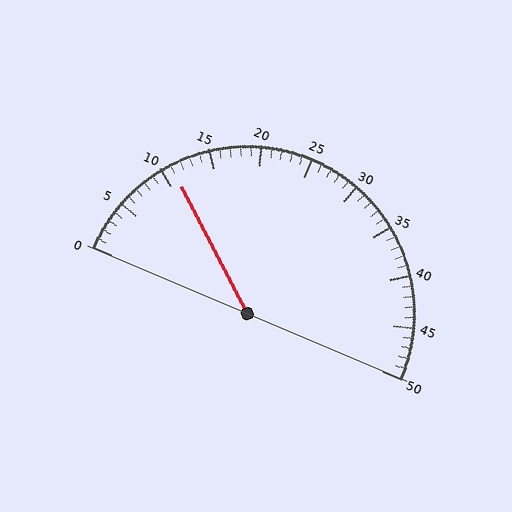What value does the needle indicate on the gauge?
The needle indicates approximately 11.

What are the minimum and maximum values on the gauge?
The gauge ranges from 0 to 50.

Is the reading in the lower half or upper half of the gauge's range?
The reading is in the lower half of the range (0 to 50).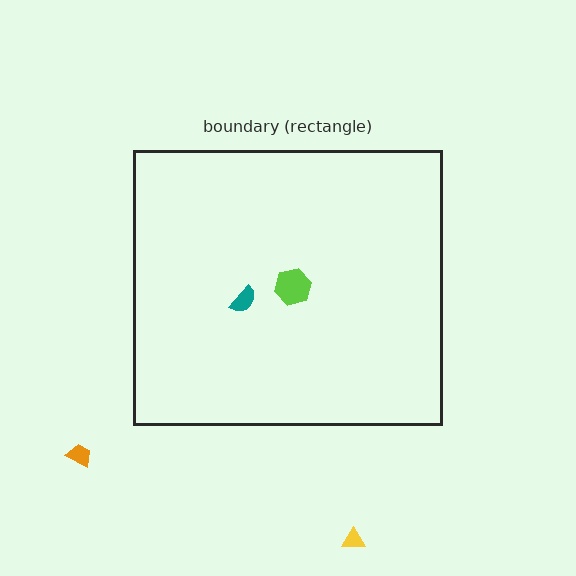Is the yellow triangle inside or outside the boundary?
Outside.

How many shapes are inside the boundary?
2 inside, 2 outside.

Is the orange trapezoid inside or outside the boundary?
Outside.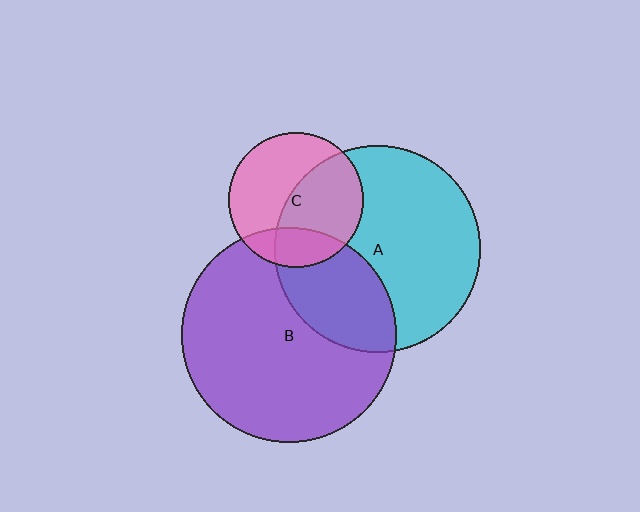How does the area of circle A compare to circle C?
Approximately 2.4 times.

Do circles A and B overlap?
Yes.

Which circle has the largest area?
Circle B (purple).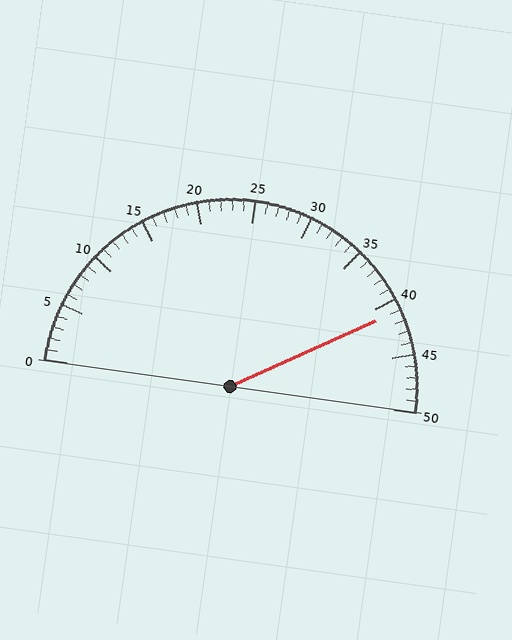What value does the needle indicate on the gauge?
The needle indicates approximately 41.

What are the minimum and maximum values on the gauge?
The gauge ranges from 0 to 50.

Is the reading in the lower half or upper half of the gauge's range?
The reading is in the upper half of the range (0 to 50).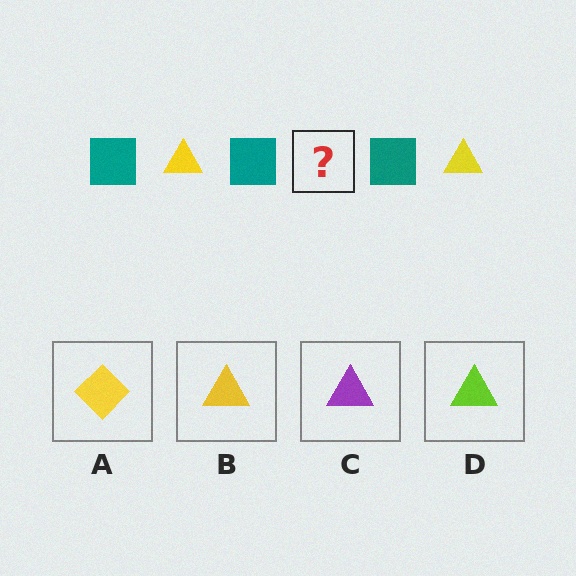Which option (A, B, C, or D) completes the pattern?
B.